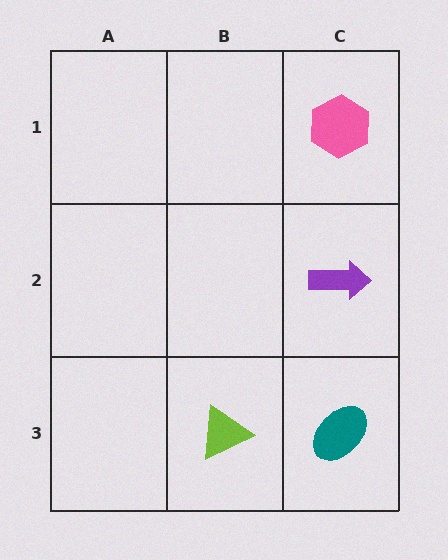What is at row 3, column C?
A teal ellipse.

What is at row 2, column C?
A purple arrow.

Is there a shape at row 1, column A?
No, that cell is empty.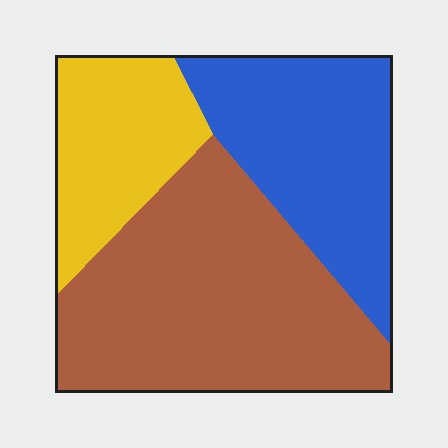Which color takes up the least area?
Yellow, at roughly 20%.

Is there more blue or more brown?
Brown.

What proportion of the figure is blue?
Blue covers 31% of the figure.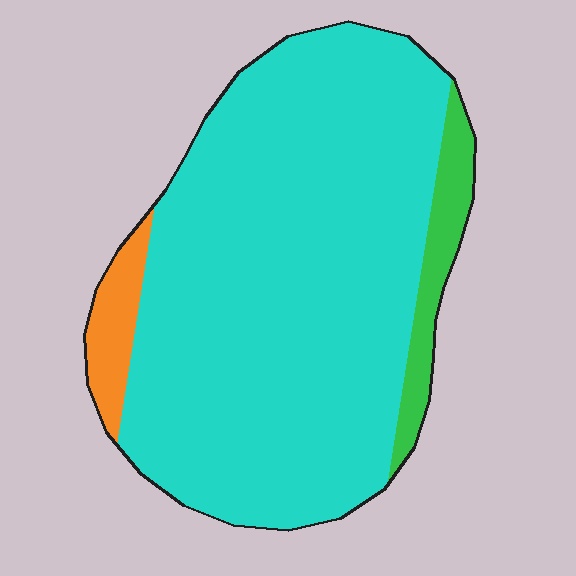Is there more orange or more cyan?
Cyan.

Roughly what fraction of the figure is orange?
Orange covers roughly 5% of the figure.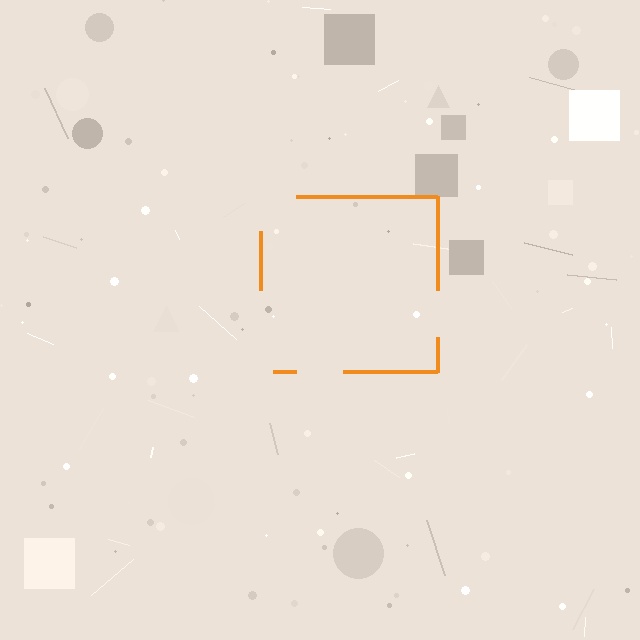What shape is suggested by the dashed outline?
The dashed outline suggests a square.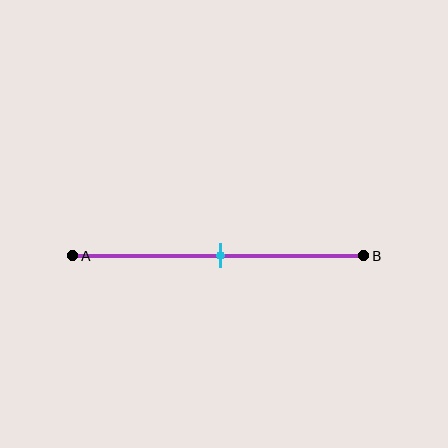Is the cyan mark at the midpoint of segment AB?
Yes, the mark is approximately at the midpoint.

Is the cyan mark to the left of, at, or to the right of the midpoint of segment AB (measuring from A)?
The cyan mark is approximately at the midpoint of segment AB.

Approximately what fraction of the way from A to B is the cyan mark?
The cyan mark is approximately 50% of the way from A to B.